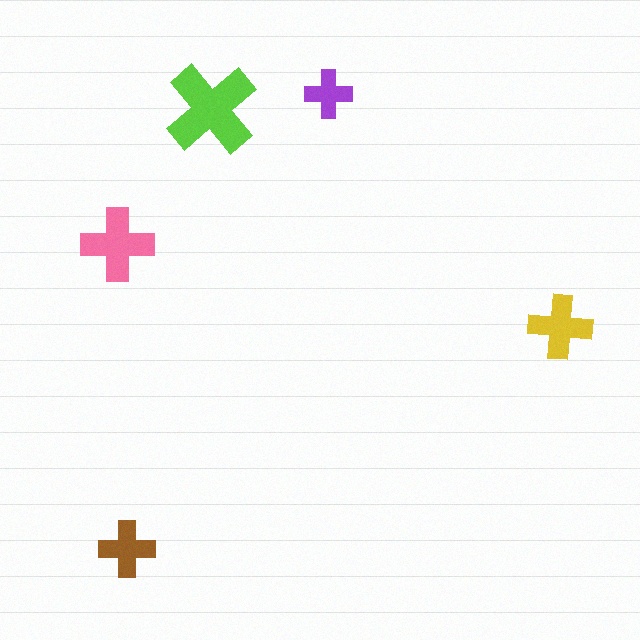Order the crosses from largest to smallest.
the lime one, the pink one, the yellow one, the brown one, the purple one.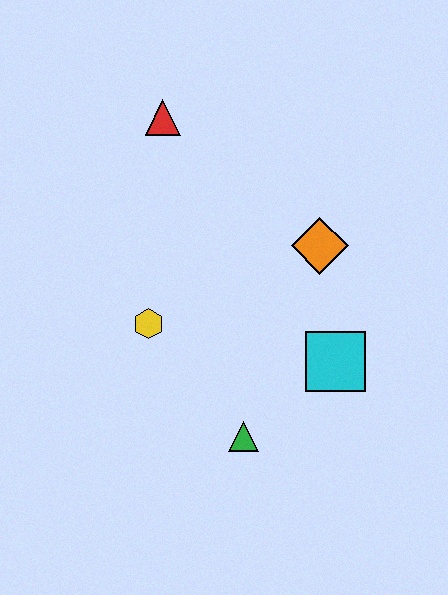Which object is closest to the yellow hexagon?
The green triangle is closest to the yellow hexagon.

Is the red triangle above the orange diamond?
Yes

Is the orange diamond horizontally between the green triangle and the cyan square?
Yes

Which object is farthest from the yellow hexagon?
The red triangle is farthest from the yellow hexagon.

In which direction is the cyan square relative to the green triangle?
The cyan square is to the right of the green triangle.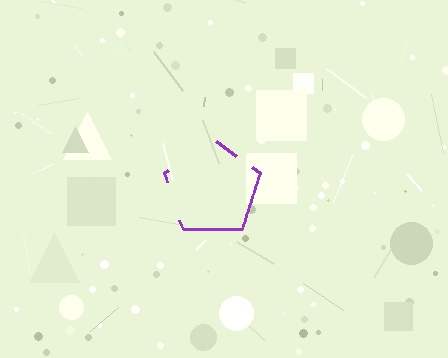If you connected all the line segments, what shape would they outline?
They would outline a pentagon.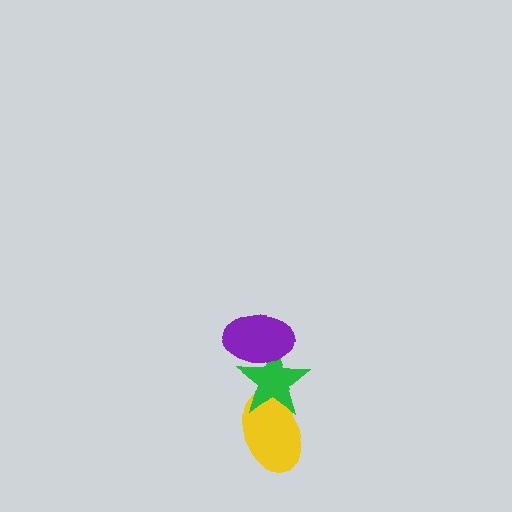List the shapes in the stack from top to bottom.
From top to bottom: the purple ellipse, the green star, the yellow ellipse.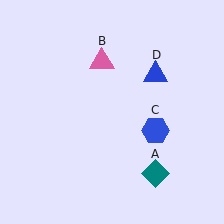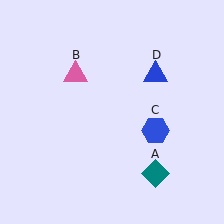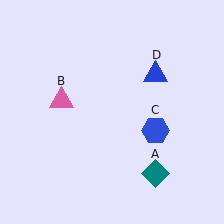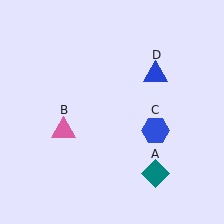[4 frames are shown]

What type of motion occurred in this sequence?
The pink triangle (object B) rotated counterclockwise around the center of the scene.